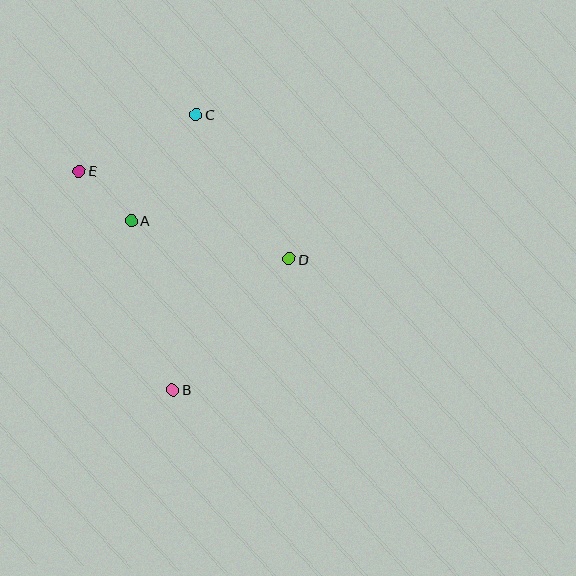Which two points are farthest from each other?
Points B and C are farthest from each other.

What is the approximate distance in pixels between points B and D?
The distance between B and D is approximately 175 pixels.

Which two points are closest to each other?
Points A and E are closest to each other.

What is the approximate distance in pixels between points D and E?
The distance between D and E is approximately 227 pixels.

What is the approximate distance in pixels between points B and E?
The distance between B and E is approximately 238 pixels.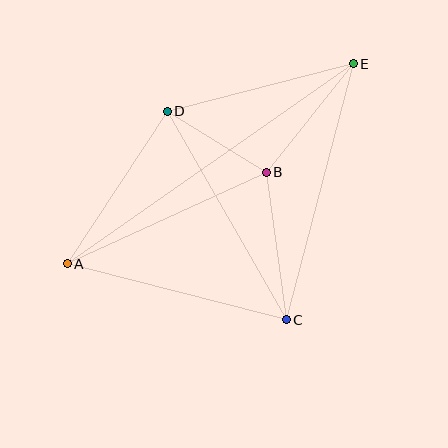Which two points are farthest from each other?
Points A and E are farthest from each other.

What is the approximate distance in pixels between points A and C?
The distance between A and C is approximately 226 pixels.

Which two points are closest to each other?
Points B and D are closest to each other.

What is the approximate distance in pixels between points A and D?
The distance between A and D is approximately 182 pixels.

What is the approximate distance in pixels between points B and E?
The distance between B and E is approximately 139 pixels.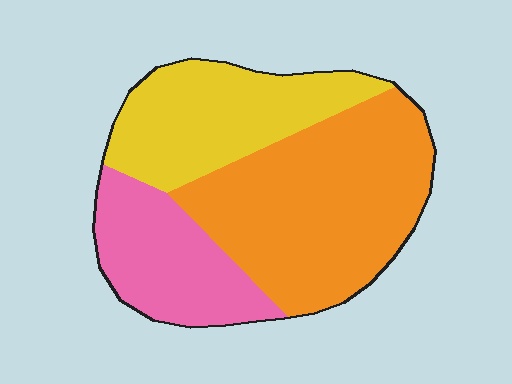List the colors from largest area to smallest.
From largest to smallest: orange, yellow, pink.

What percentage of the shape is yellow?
Yellow takes up between a sixth and a third of the shape.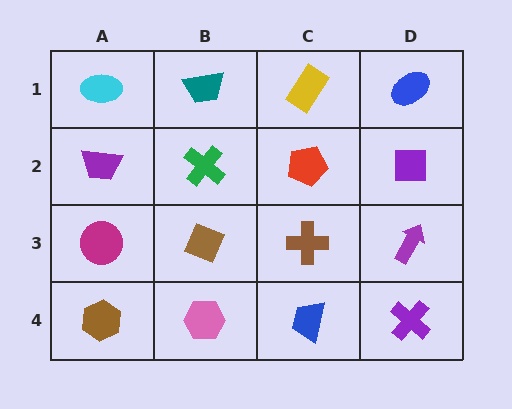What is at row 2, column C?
A red pentagon.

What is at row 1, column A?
A cyan ellipse.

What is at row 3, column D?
A purple arrow.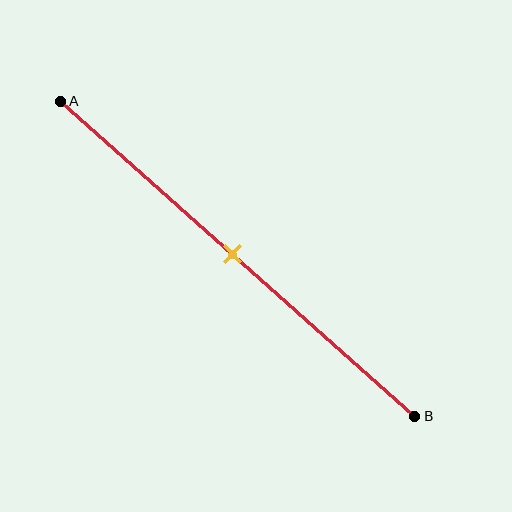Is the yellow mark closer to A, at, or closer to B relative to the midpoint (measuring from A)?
The yellow mark is approximately at the midpoint of segment AB.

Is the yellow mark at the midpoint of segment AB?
Yes, the mark is approximately at the midpoint.